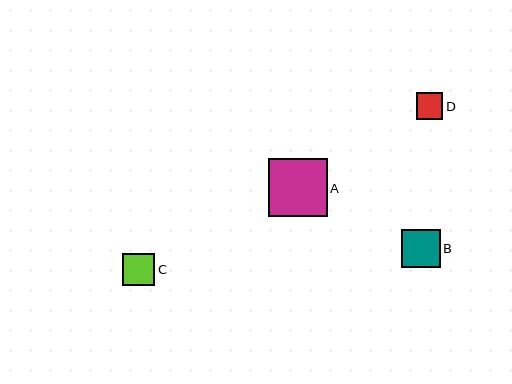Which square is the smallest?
Square D is the smallest with a size of approximately 26 pixels.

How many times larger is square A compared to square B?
Square A is approximately 1.5 times the size of square B.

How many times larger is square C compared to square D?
Square C is approximately 1.2 times the size of square D.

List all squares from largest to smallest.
From largest to smallest: A, B, C, D.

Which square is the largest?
Square A is the largest with a size of approximately 58 pixels.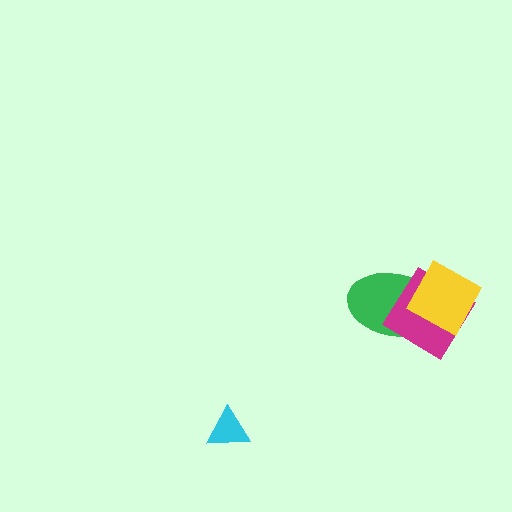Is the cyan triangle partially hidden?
No, no other shape covers it.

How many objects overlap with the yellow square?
2 objects overlap with the yellow square.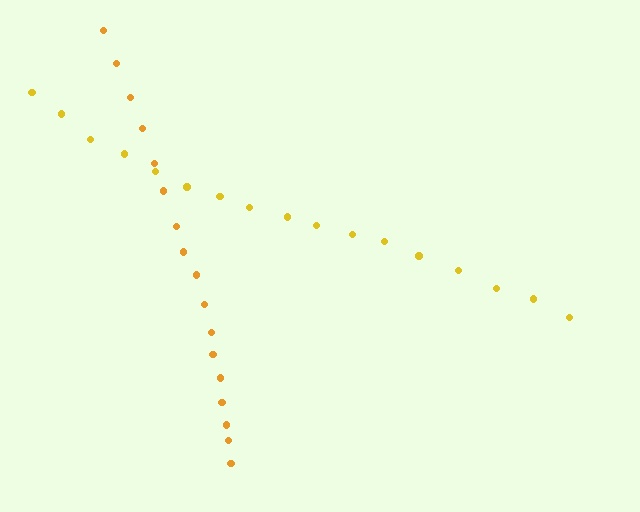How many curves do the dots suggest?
There are 2 distinct paths.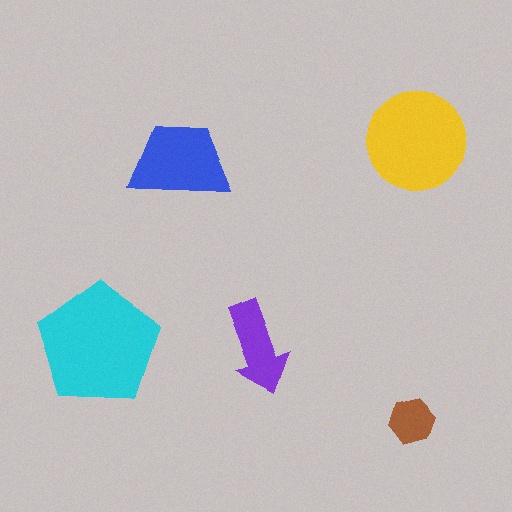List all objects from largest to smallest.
The cyan pentagon, the yellow circle, the blue trapezoid, the purple arrow, the brown hexagon.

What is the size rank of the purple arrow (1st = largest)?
4th.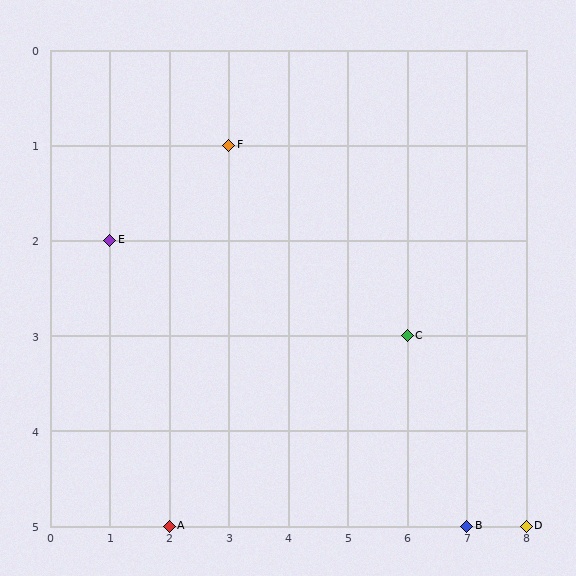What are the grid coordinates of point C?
Point C is at grid coordinates (6, 3).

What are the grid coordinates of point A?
Point A is at grid coordinates (2, 5).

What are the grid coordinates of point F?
Point F is at grid coordinates (3, 1).